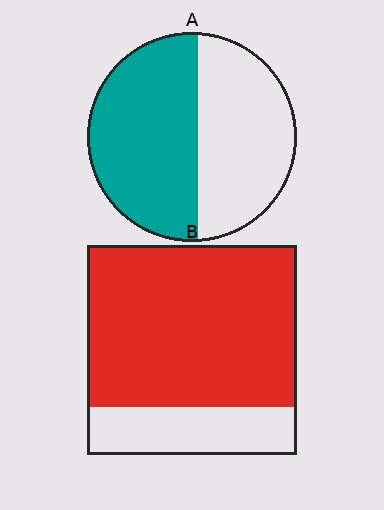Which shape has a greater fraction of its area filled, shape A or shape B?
Shape B.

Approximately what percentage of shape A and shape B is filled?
A is approximately 55% and B is approximately 75%.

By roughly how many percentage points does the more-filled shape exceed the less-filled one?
By roughly 25 percentage points (B over A).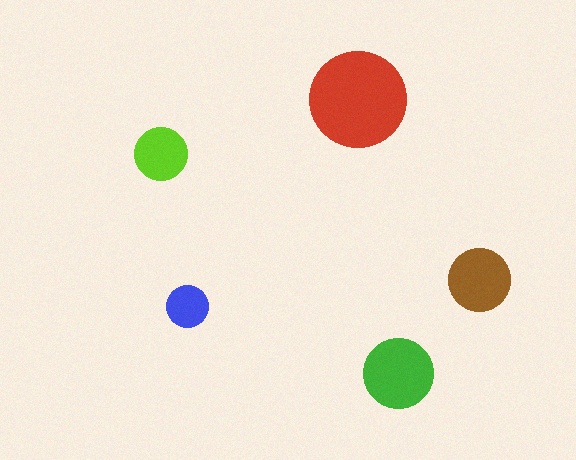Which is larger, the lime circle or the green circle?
The green one.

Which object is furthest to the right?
The brown circle is rightmost.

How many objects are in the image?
There are 5 objects in the image.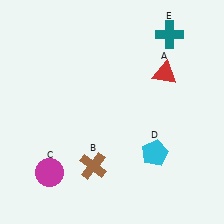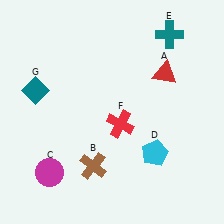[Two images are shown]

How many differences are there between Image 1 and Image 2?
There are 2 differences between the two images.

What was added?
A red cross (F), a teal diamond (G) were added in Image 2.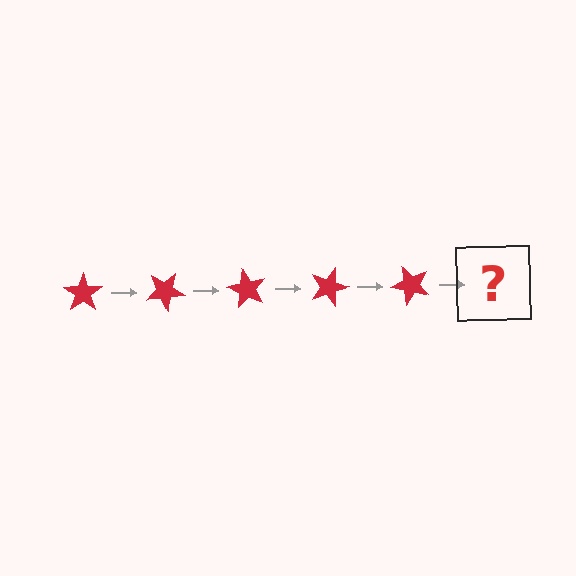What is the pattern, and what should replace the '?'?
The pattern is that the star rotates 30 degrees each step. The '?' should be a red star rotated 150 degrees.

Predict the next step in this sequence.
The next step is a red star rotated 150 degrees.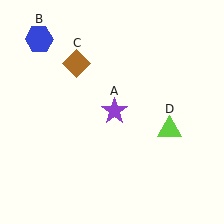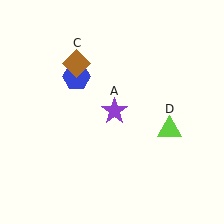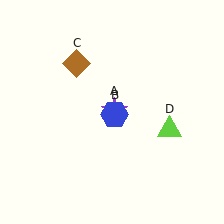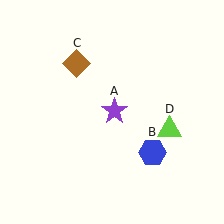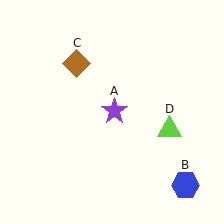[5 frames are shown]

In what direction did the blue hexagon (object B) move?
The blue hexagon (object B) moved down and to the right.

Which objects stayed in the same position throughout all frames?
Purple star (object A) and brown diamond (object C) and lime triangle (object D) remained stationary.